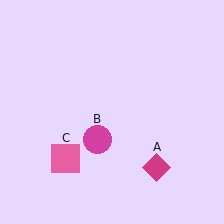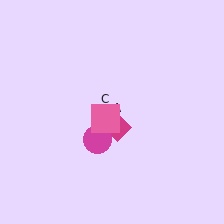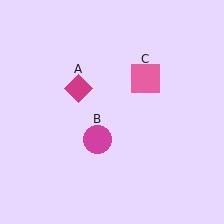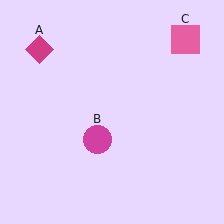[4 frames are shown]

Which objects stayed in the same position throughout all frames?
Magenta circle (object B) remained stationary.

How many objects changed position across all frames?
2 objects changed position: magenta diamond (object A), pink square (object C).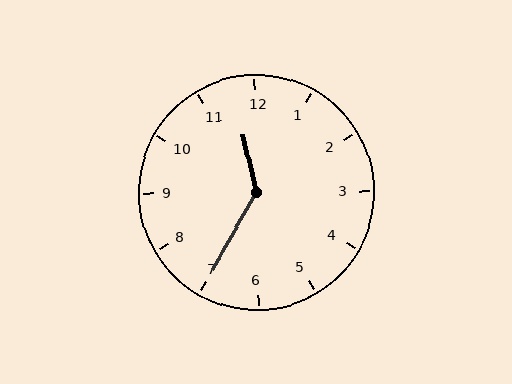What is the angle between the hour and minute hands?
Approximately 138 degrees.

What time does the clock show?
11:35.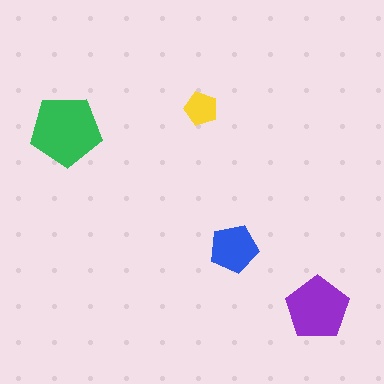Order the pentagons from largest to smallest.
the green one, the purple one, the blue one, the yellow one.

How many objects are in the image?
There are 4 objects in the image.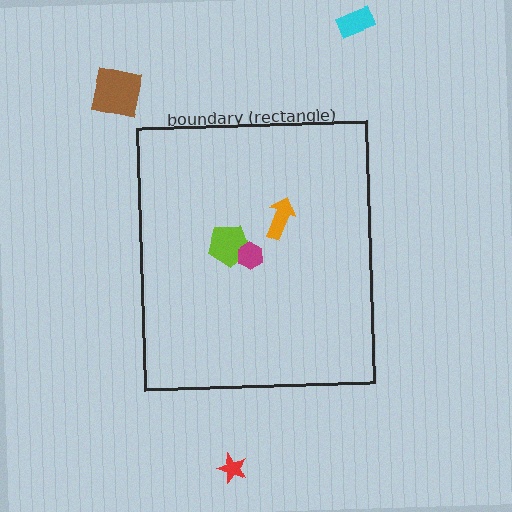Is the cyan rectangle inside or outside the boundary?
Outside.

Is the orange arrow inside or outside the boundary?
Inside.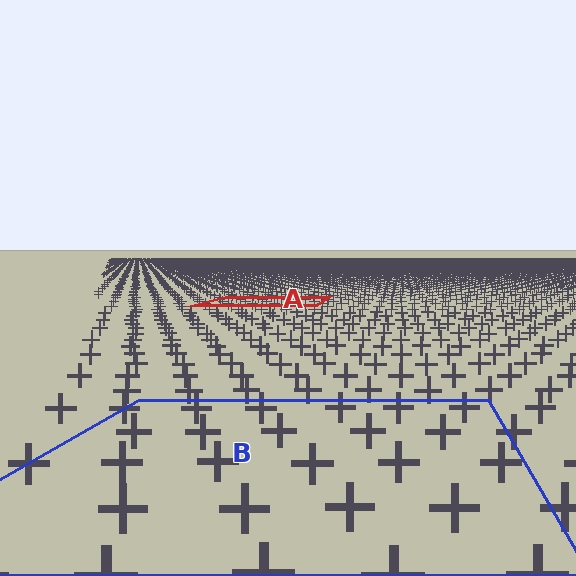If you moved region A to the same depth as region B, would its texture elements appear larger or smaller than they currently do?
They would appear larger. At a closer depth, the same texture elements are projected at a bigger on-screen size.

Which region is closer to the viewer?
Region B is closer. The texture elements there are larger and more spread out.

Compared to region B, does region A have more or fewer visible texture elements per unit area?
Region A has more texture elements per unit area — they are packed more densely because it is farther away.